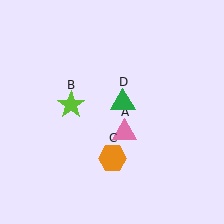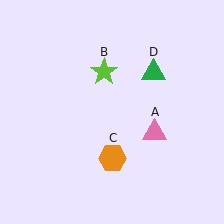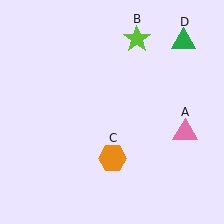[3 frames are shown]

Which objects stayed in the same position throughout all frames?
Orange hexagon (object C) remained stationary.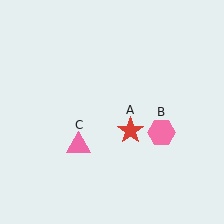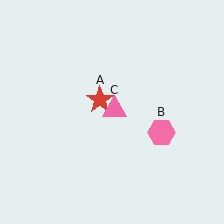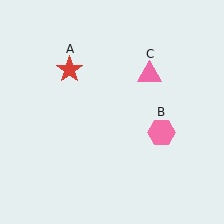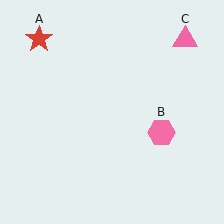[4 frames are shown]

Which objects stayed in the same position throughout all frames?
Pink hexagon (object B) remained stationary.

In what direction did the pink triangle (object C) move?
The pink triangle (object C) moved up and to the right.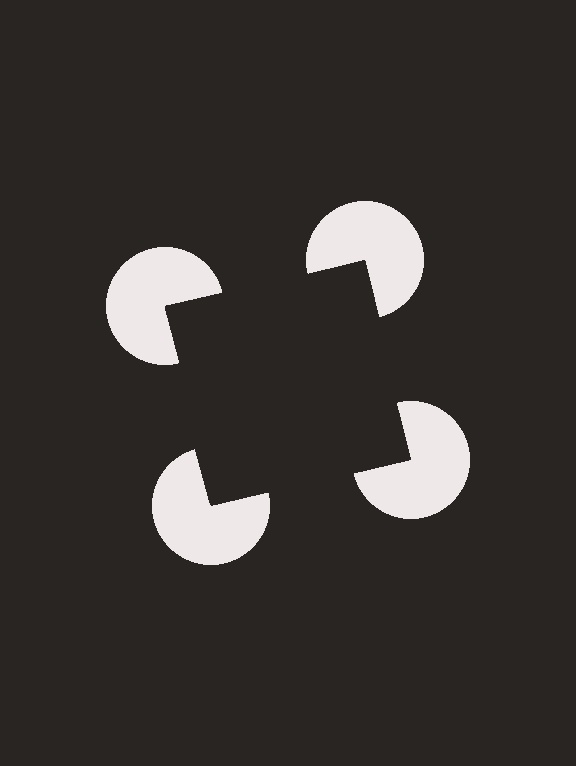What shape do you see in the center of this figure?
An illusory square — its edges are inferred from the aligned wedge cuts in the pac-man discs, not physically drawn.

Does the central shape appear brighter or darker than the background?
It typically appears slightly darker than the background, even though no actual brightness change is drawn.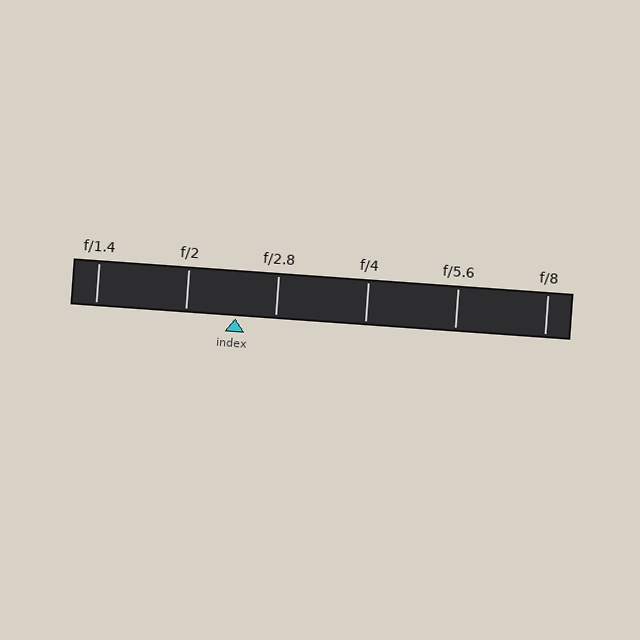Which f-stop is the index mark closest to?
The index mark is closest to f/2.8.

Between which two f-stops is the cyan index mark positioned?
The index mark is between f/2 and f/2.8.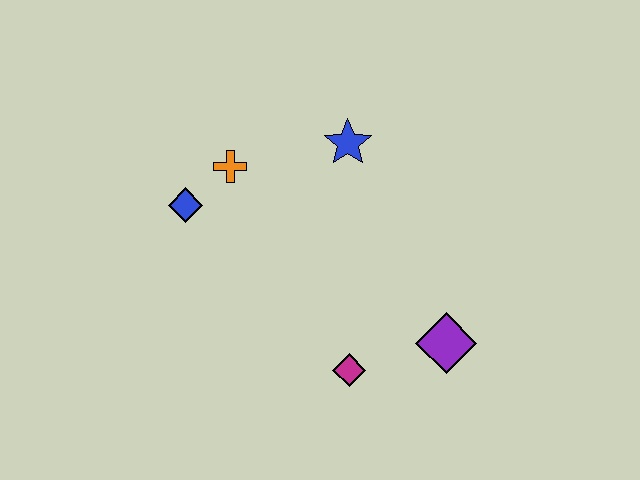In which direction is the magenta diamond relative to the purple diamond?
The magenta diamond is to the left of the purple diamond.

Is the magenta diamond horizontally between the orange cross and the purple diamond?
Yes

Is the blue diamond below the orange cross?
Yes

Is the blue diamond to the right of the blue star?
No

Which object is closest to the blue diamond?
The orange cross is closest to the blue diamond.